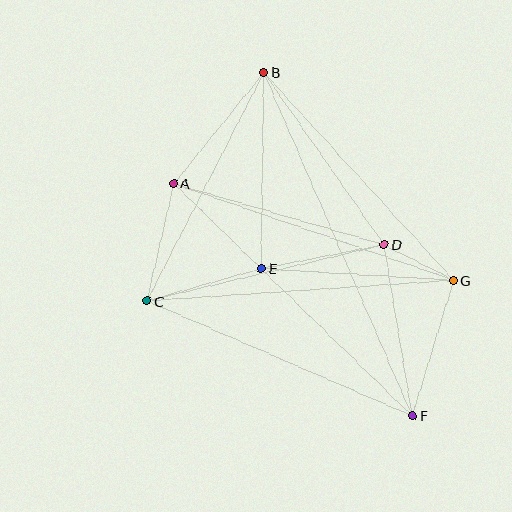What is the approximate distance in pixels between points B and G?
The distance between B and G is approximately 281 pixels.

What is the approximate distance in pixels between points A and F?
The distance between A and F is approximately 333 pixels.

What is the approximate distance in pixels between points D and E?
The distance between D and E is approximately 125 pixels.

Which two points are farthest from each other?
Points B and F are farthest from each other.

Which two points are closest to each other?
Points D and G are closest to each other.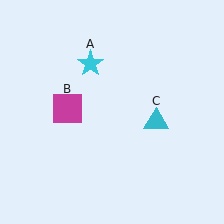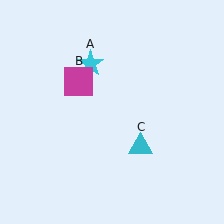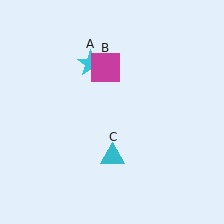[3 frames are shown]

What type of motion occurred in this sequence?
The magenta square (object B), cyan triangle (object C) rotated clockwise around the center of the scene.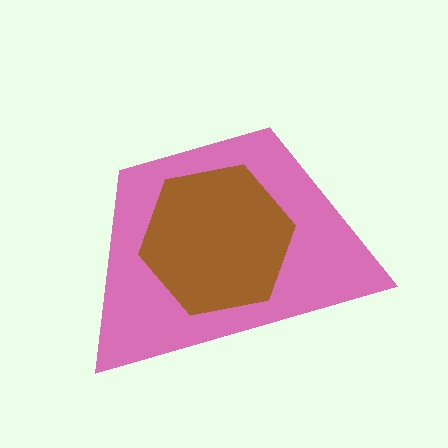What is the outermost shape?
The pink trapezoid.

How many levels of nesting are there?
2.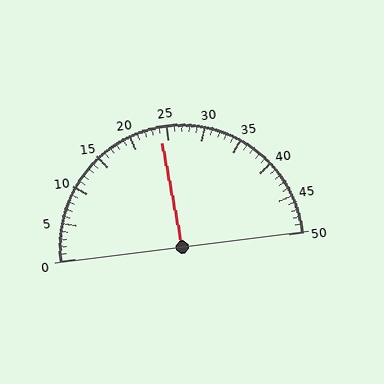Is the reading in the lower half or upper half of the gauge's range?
The reading is in the lower half of the range (0 to 50).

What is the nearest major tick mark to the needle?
The nearest major tick mark is 25.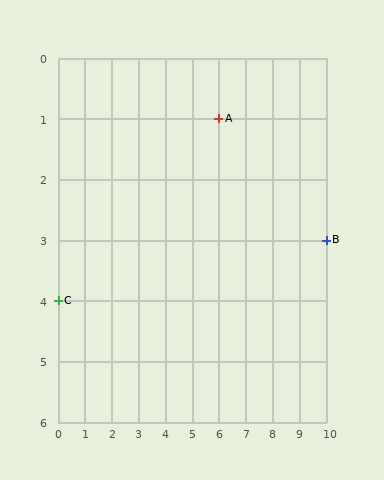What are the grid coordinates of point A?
Point A is at grid coordinates (6, 1).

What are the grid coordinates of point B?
Point B is at grid coordinates (10, 3).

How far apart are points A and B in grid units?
Points A and B are 4 columns and 2 rows apart (about 4.5 grid units diagonally).